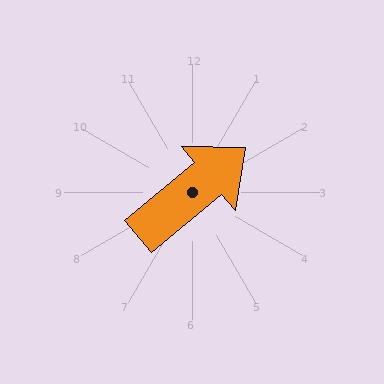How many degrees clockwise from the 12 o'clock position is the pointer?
Approximately 50 degrees.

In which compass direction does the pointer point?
Northeast.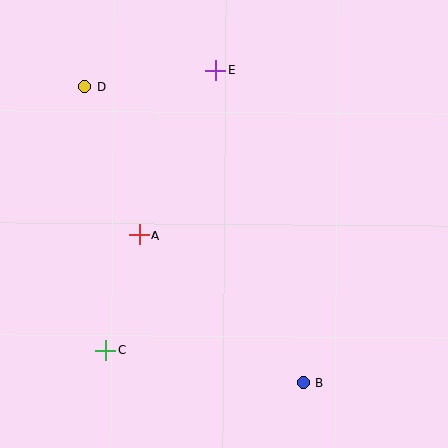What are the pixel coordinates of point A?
Point A is at (139, 235).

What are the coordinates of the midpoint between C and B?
The midpoint between C and B is at (204, 367).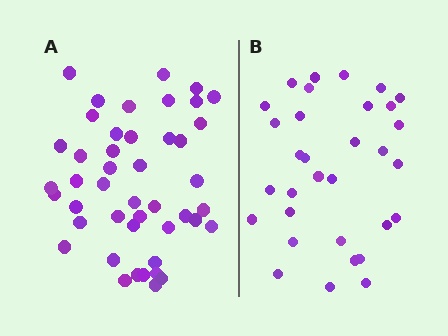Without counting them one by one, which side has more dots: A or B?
Region A (the left region) has more dots.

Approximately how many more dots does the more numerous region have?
Region A has approximately 15 more dots than region B.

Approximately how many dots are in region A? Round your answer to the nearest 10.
About 40 dots. (The exact count is 45, which rounds to 40.)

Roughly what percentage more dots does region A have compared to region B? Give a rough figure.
About 40% more.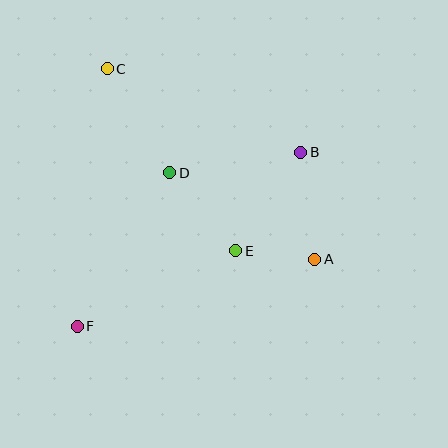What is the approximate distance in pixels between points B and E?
The distance between B and E is approximately 118 pixels.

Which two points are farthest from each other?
Points B and F are farthest from each other.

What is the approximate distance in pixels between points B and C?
The distance between B and C is approximately 211 pixels.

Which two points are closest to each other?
Points A and E are closest to each other.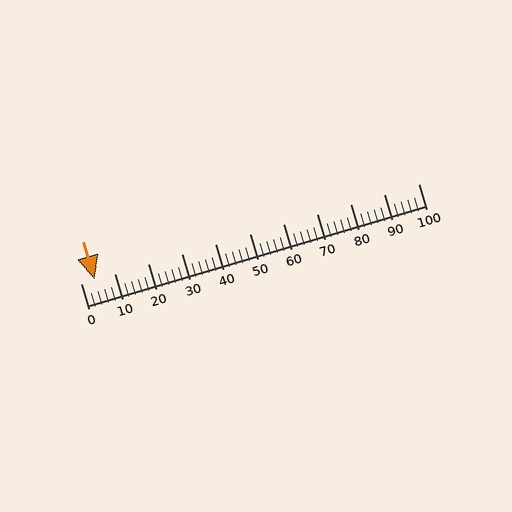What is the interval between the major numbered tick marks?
The major tick marks are spaced 10 units apart.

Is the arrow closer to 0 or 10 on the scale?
The arrow is closer to 0.